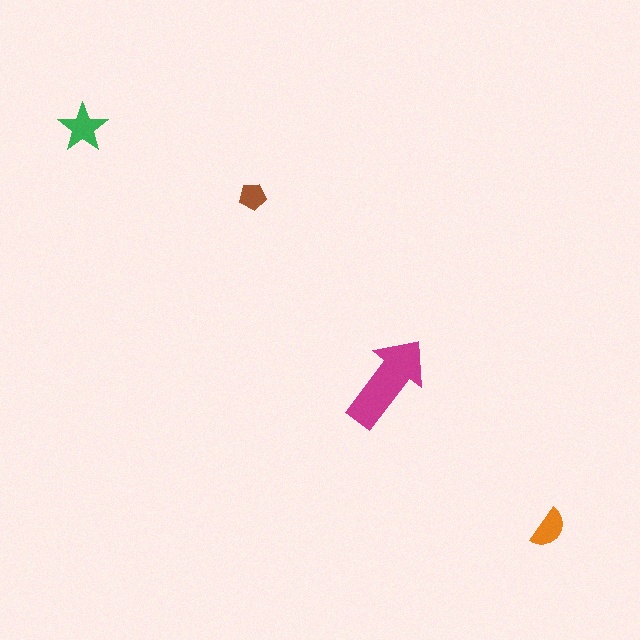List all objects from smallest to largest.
The brown pentagon, the orange semicircle, the green star, the magenta arrow.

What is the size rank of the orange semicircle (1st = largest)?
3rd.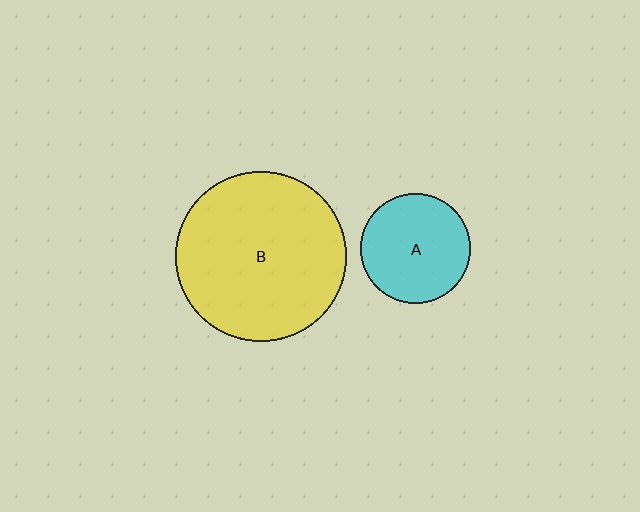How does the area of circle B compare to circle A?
Approximately 2.4 times.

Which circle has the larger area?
Circle B (yellow).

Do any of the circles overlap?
No, none of the circles overlap.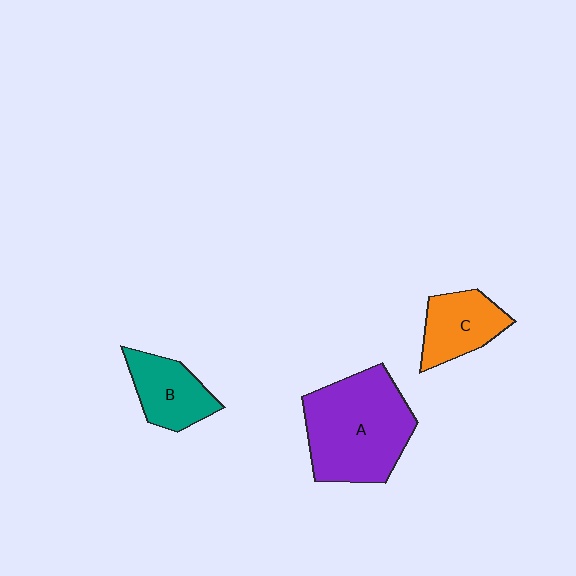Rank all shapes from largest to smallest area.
From largest to smallest: A (purple), B (teal), C (orange).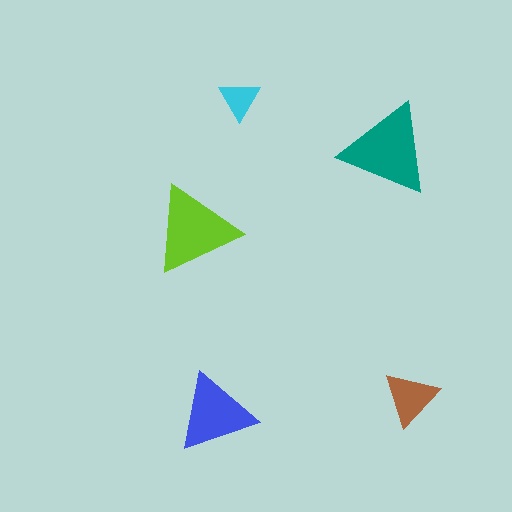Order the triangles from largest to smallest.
the teal one, the lime one, the blue one, the brown one, the cyan one.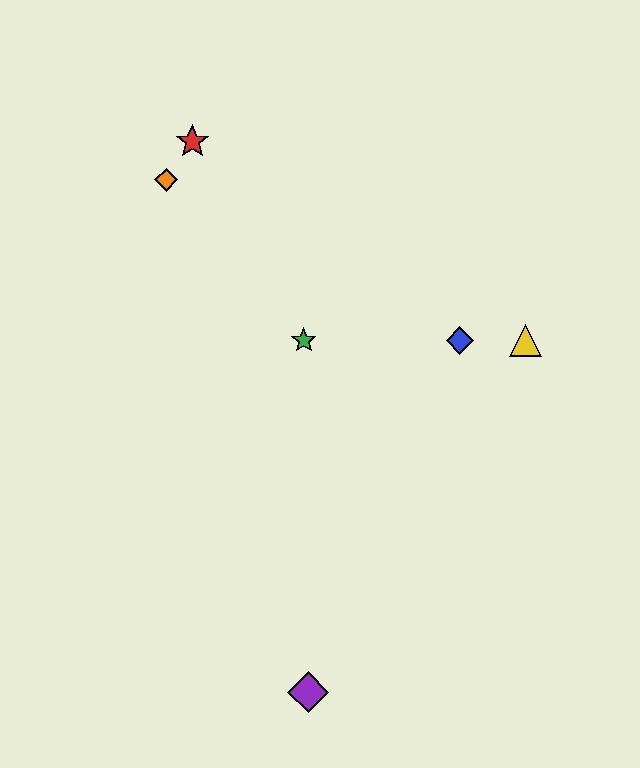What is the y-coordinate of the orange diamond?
The orange diamond is at y≈180.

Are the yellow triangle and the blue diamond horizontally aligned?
Yes, both are at y≈341.